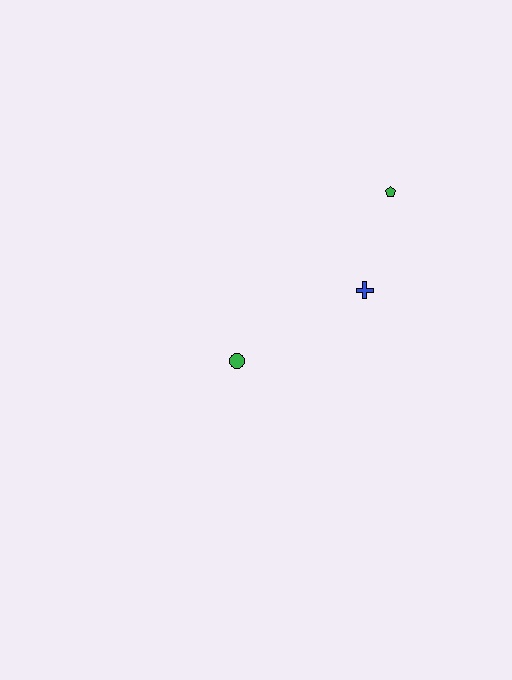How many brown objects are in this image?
There are no brown objects.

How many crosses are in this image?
There is 1 cross.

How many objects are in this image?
There are 3 objects.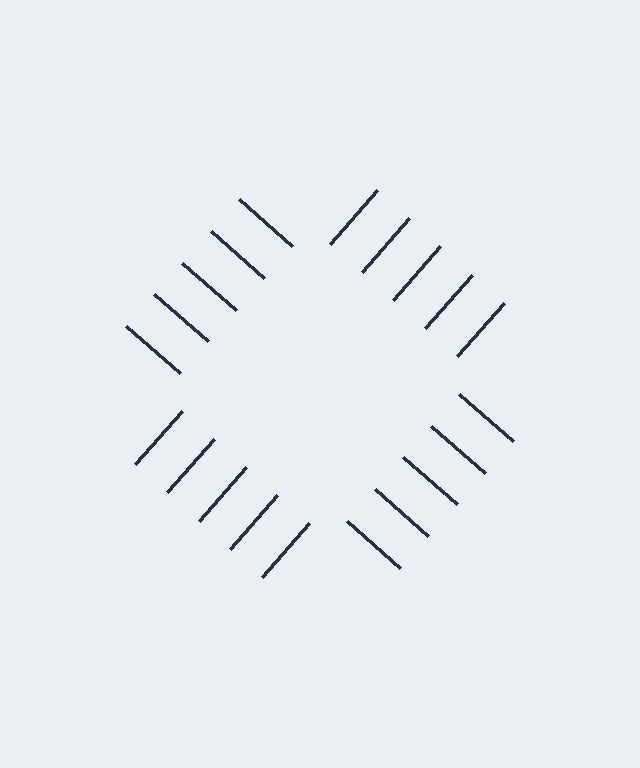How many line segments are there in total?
20 — 5 along each of the 4 edges.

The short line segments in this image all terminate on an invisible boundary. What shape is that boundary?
An illusory square — the line segments terminate on its edges but no continuous stroke is drawn.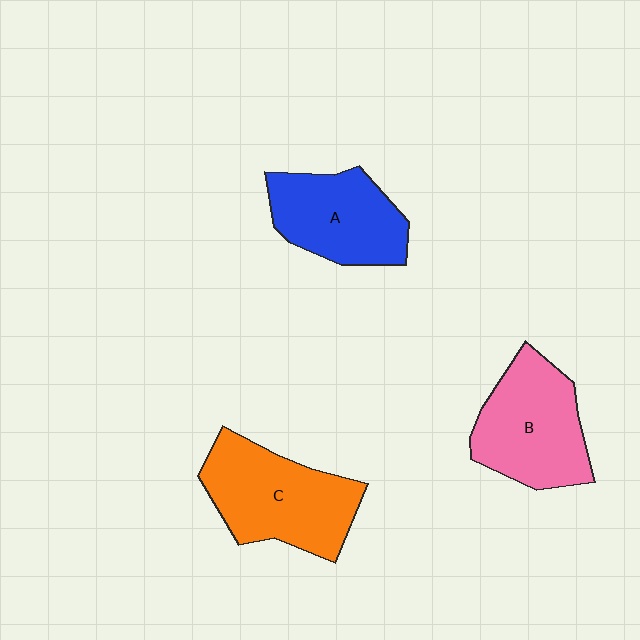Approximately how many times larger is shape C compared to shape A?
Approximately 1.2 times.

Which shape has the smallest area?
Shape A (blue).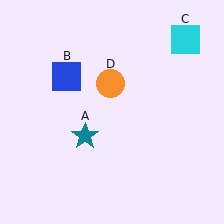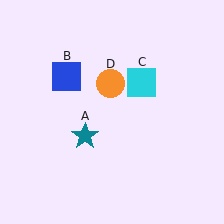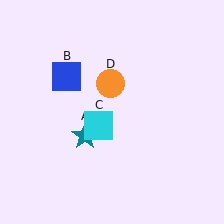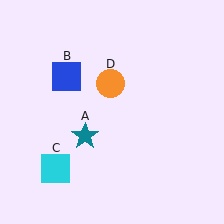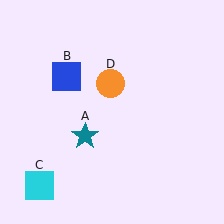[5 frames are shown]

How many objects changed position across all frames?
1 object changed position: cyan square (object C).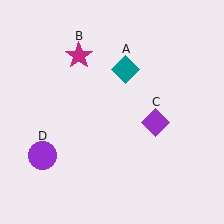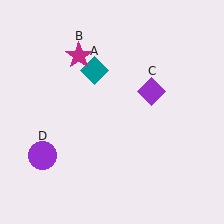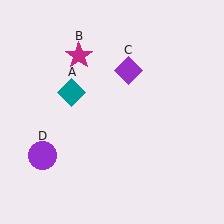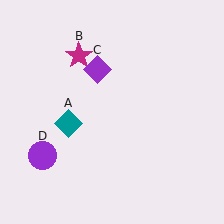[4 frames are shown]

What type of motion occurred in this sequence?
The teal diamond (object A), purple diamond (object C) rotated counterclockwise around the center of the scene.